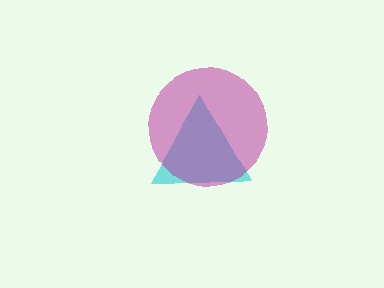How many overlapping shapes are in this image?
There are 2 overlapping shapes in the image.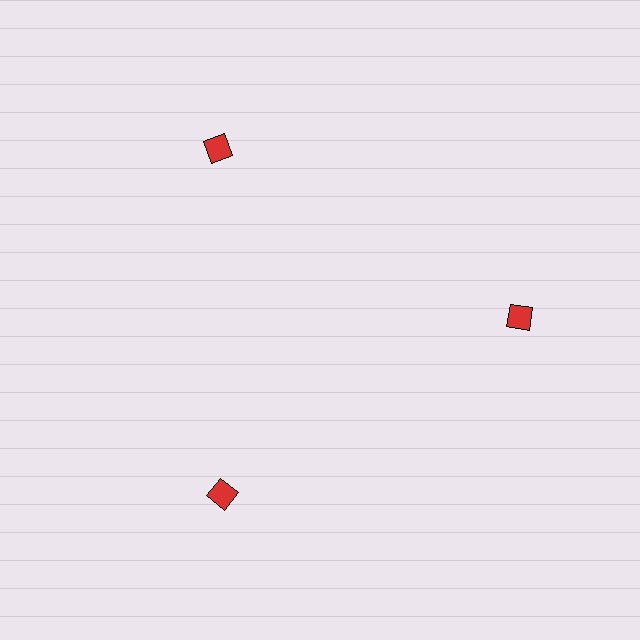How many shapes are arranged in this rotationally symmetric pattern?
There are 3 shapes, arranged in 3 groups of 1.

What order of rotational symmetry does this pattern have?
This pattern has 3-fold rotational symmetry.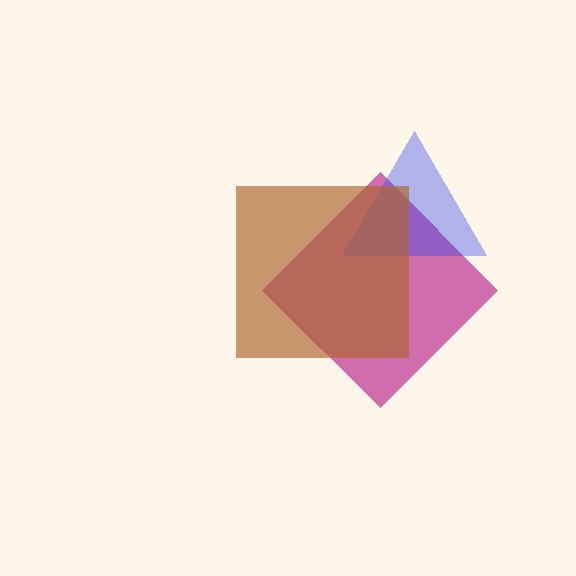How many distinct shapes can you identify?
There are 3 distinct shapes: a magenta diamond, a blue triangle, a brown square.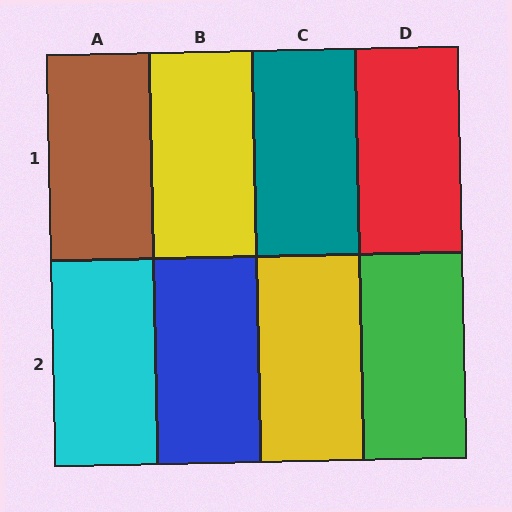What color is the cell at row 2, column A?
Cyan.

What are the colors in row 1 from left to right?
Brown, yellow, teal, red.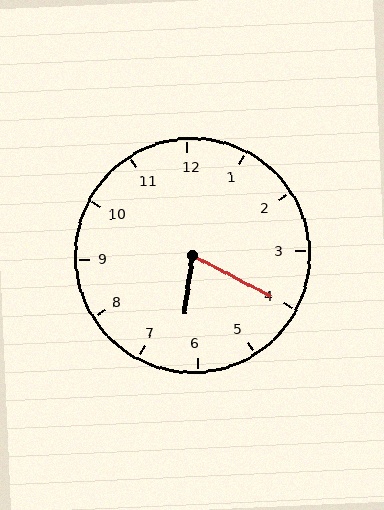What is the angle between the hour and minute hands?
Approximately 70 degrees.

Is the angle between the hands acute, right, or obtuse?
It is acute.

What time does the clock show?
6:20.